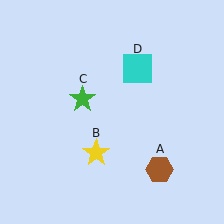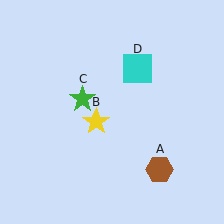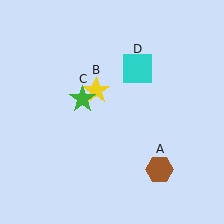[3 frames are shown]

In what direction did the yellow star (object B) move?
The yellow star (object B) moved up.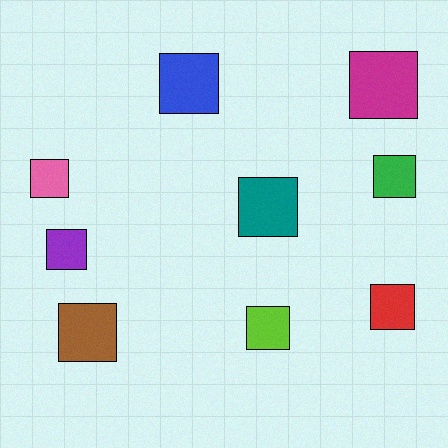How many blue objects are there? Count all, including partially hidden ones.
There is 1 blue object.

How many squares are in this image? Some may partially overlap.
There are 9 squares.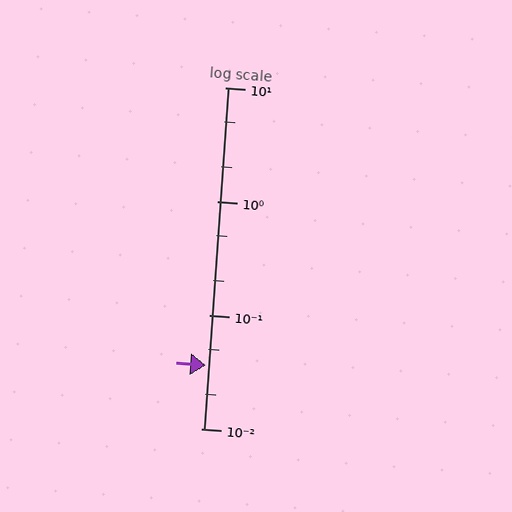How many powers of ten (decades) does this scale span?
The scale spans 3 decades, from 0.01 to 10.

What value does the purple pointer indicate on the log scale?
The pointer indicates approximately 0.036.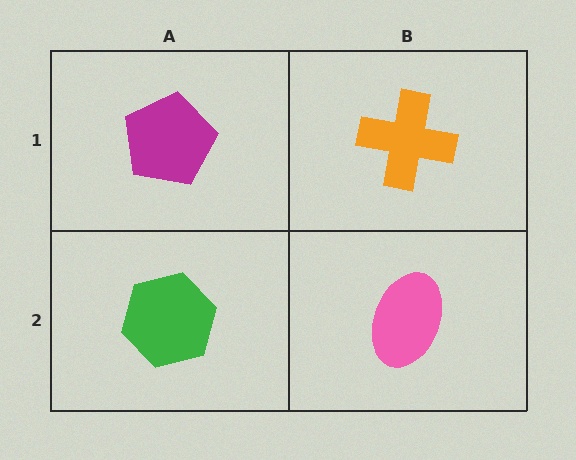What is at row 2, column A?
A green hexagon.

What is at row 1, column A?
A magenta pentagon.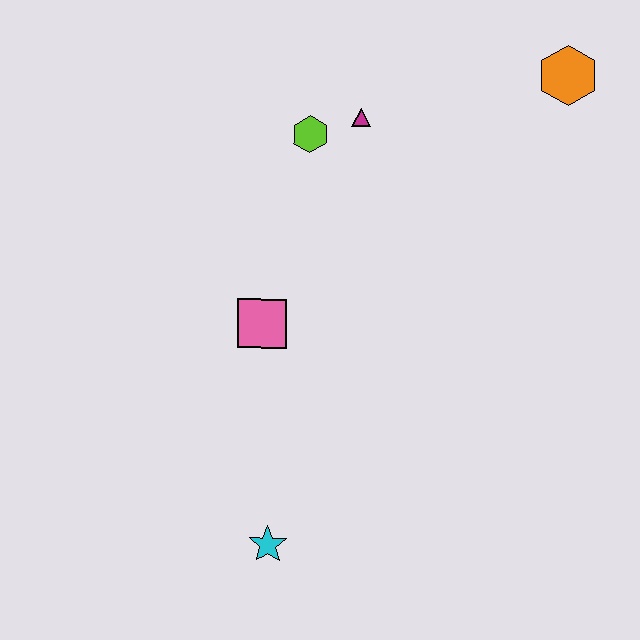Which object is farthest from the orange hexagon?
The cyan star is farthest from the orange hexagon.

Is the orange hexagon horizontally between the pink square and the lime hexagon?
No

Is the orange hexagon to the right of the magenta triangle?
Yes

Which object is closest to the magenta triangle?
The lime hexagon is closest to the magenta triangle.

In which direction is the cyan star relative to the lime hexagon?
The cyan star is below the lime hexagon.